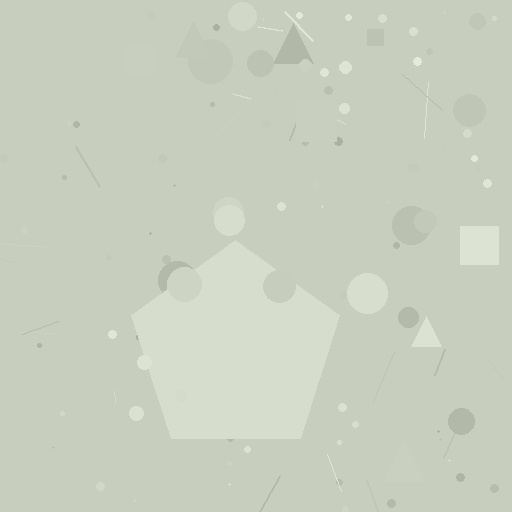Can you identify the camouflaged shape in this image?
The camouflaged shape is a pentagon.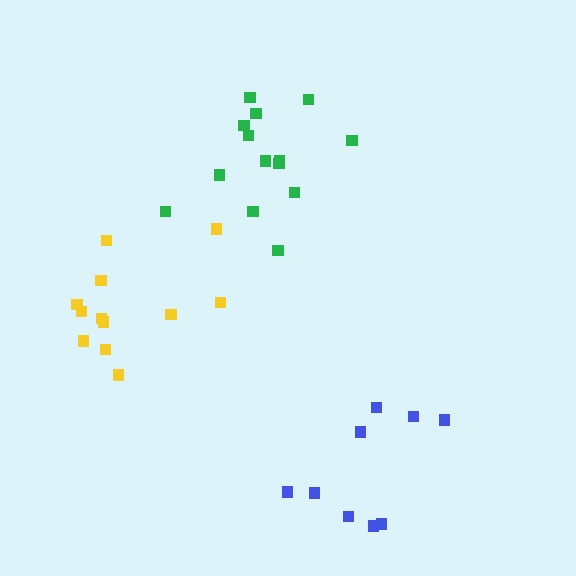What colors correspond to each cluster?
The clusters are colored: yellow, green, blue.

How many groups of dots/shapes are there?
There are 3 groups.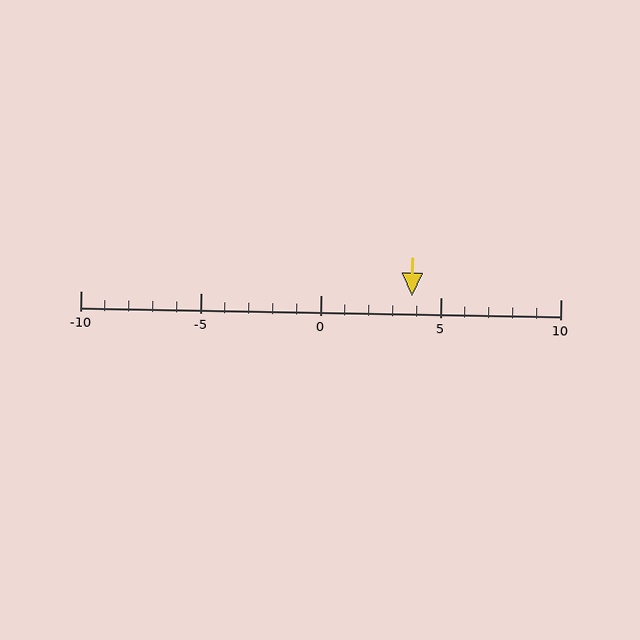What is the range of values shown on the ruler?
The ruler shows values from -10 to 10.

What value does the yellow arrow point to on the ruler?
The yellow arrow points to approximately 4.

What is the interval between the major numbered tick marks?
The major tick marks are spaced 5 units apart.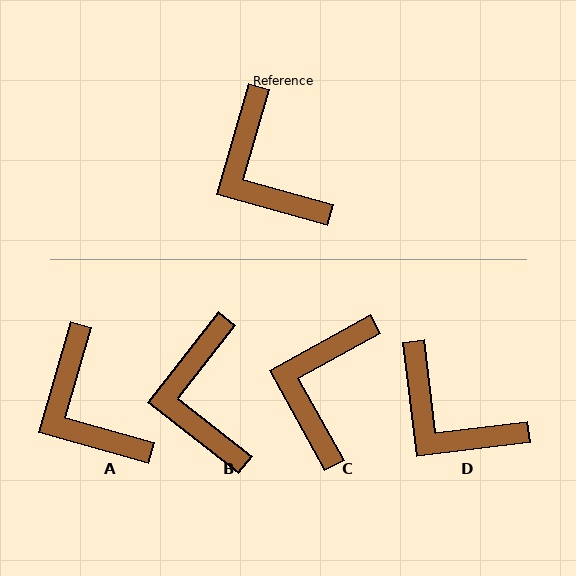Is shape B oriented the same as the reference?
No, it is off by about 22 degrees.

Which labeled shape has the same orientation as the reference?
A.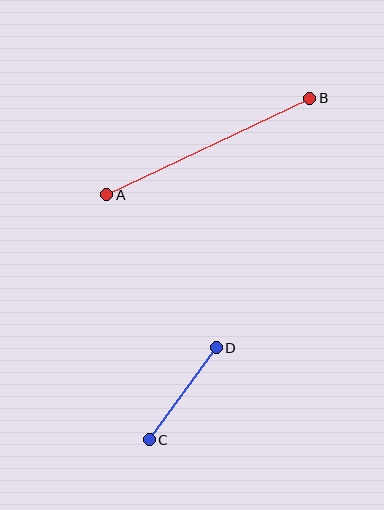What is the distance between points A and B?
The distance is approximately 225 pixels.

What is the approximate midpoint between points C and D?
The midpoint is at approximately (183, 394) pixels.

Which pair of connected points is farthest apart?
Points A and B are farthest apart.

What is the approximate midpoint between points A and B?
The midpoint is at approximately (208, 146) pixels.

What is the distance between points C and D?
The distance is approximately 114 pixels.